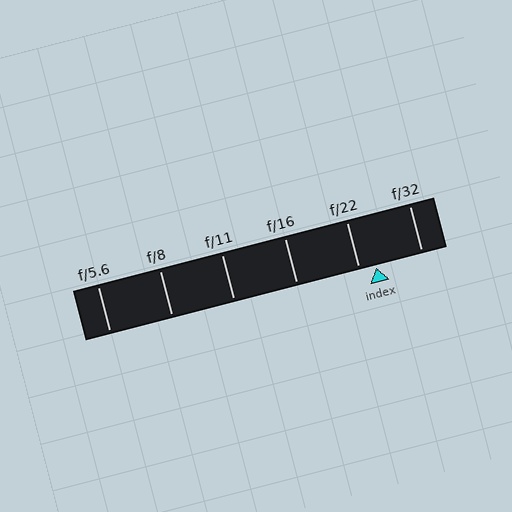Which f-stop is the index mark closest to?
The index mark is closest to f/22.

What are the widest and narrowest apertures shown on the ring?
The widest aperture shown is f/5.6 and the narrowest is f/32.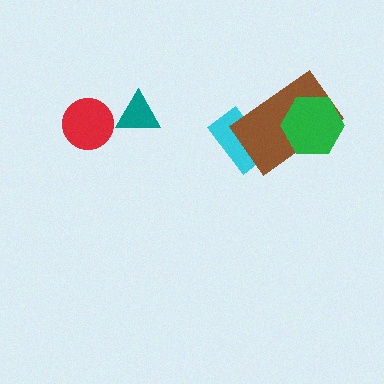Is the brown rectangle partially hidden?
Yes, it is partially covered by another shape.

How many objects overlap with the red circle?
0 objects overlap with the red circle.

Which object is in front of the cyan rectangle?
The brown rectangle is in front of the cyan rectangle.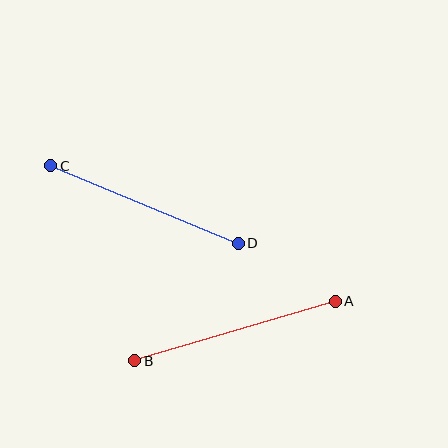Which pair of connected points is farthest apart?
Points A and B are farthest apart.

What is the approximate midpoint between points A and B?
The midpoint is at approximately (235, 331) pixels.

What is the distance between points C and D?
The distance is approximately 203 pixels.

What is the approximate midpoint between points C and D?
The midpoint is at approximately (145, 204) pixels.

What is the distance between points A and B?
The distance is approximately 209 pixels.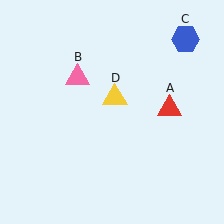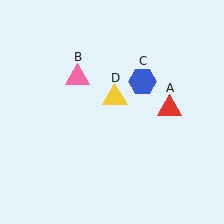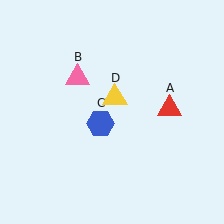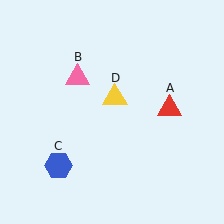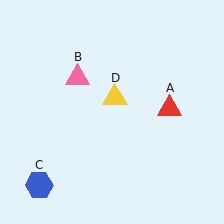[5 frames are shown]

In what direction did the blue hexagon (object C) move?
The blue hexagon (object C) moved down and to the left.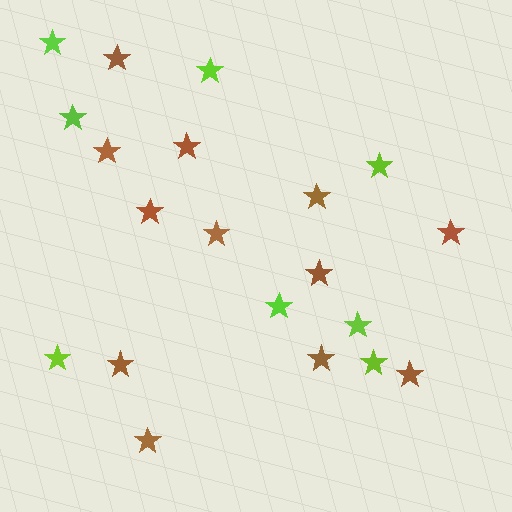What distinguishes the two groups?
There are 2 groups: one group of brown stars (12) and one group of lime stars (8).